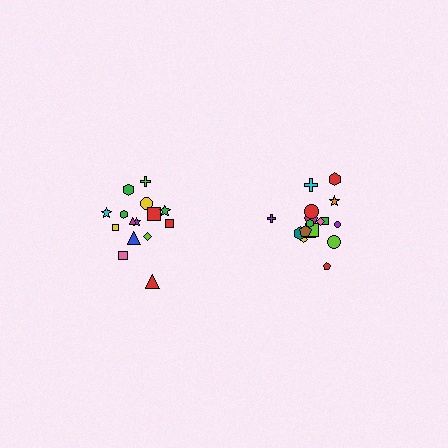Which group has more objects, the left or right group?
The right group.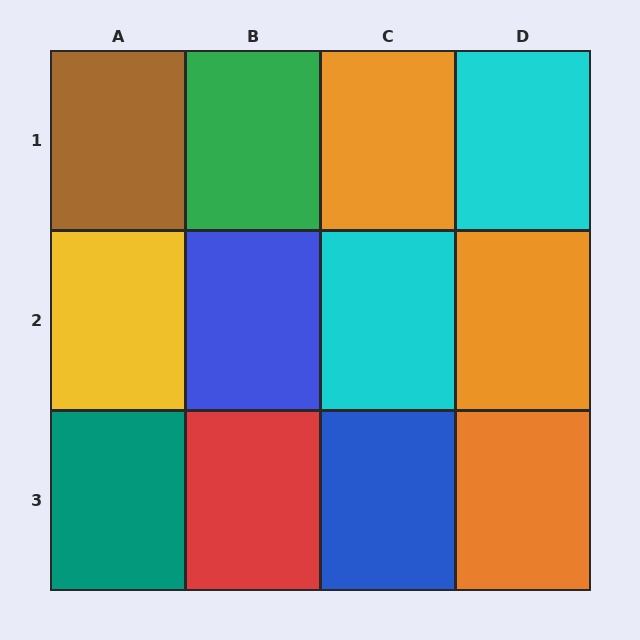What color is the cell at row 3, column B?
Red.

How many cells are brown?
1 cell is brown.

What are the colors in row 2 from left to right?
Yellow, blue, cyan, orange.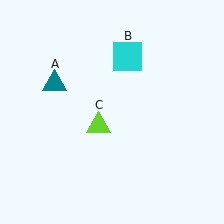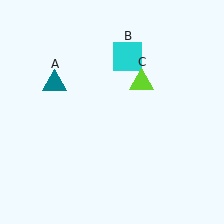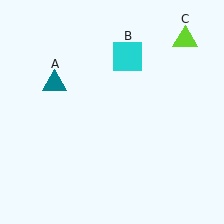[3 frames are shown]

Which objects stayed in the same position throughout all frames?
Teal triangle (object A) and cyan square (object B) remained stationary.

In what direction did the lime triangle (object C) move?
The lime triangle (object C) moved up and to the right.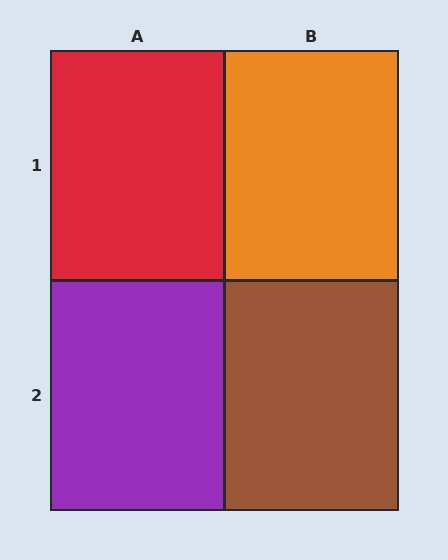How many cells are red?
1 cell is red.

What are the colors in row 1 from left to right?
Red, orange.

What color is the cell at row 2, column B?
Brown.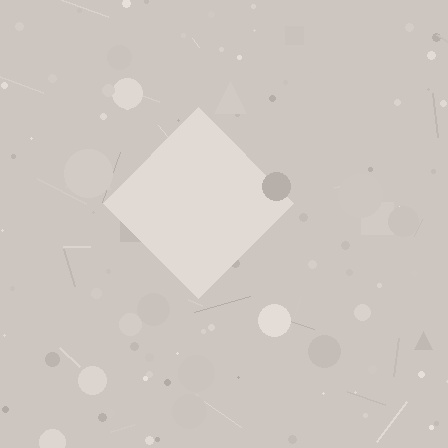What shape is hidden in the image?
A diamond is hidden in the image.